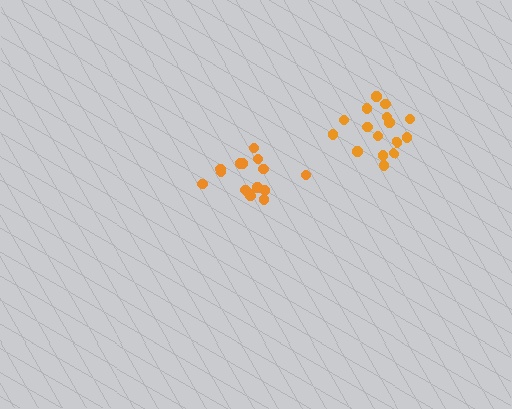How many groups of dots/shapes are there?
There are 2 groups.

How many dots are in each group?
Group 1: 16 dots, Group 2: 16 dots (32 total).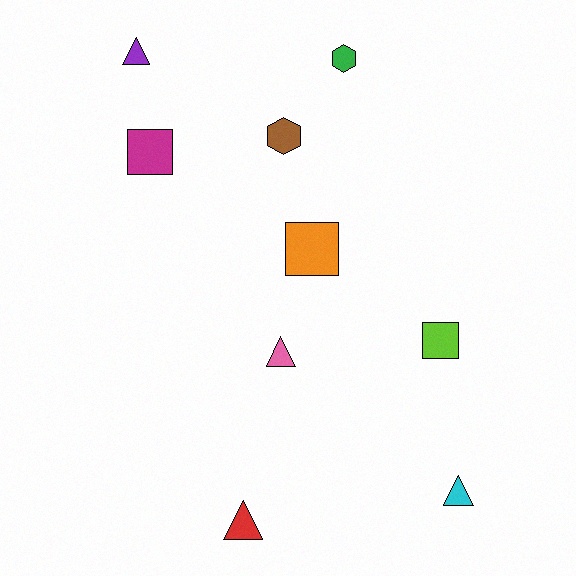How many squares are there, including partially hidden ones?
There are 3 squares.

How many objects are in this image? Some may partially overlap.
There are 9 objects.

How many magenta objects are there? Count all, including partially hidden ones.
There is 1 magenta object.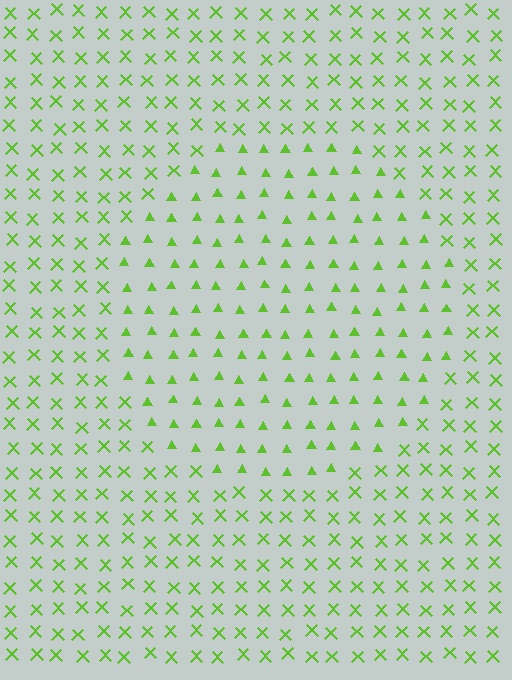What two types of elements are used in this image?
The image uses triangles inside the circle region and X marks outside it.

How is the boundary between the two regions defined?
The boundary is defined by a change in element shape: triangles inside vs. X marks outside. All elements share the same color and spacing.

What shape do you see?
I see a circle.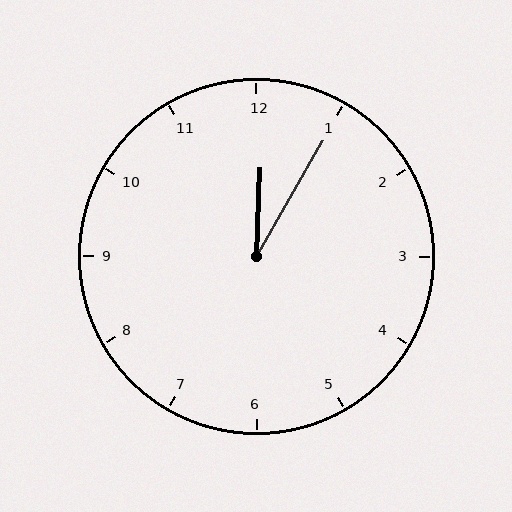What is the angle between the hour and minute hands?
Approximately 28 degrees.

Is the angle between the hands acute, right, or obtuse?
It is acute.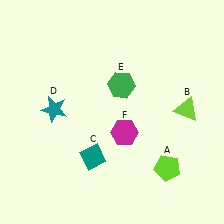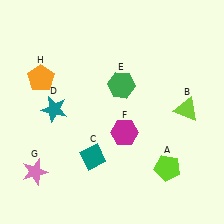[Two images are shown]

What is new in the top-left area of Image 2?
An orange pentagon (H) was added in the top-left area of Image 2.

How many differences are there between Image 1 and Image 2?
There are 2 differences between the two images.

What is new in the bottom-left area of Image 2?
A pink star (G) was added in the bottom-left area of Image 2.